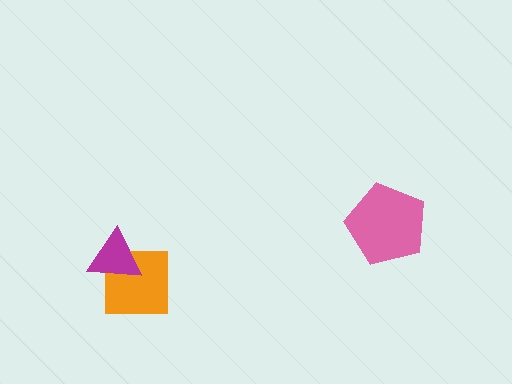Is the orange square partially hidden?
Yes, it is partially covered by another shape.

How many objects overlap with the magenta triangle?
1 object overlaps with the magenta triangle.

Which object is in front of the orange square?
The magenta triangle is in front of the orange square.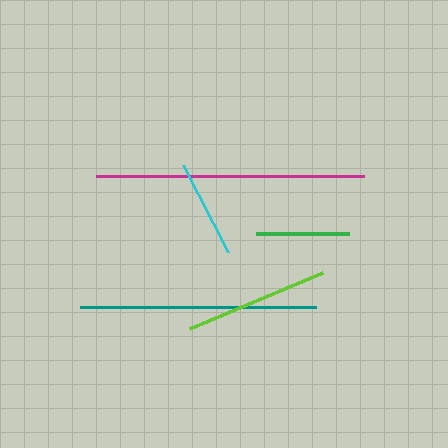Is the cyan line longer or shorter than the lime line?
The lime line is longer than the cyan line.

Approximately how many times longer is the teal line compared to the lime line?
The teal line is approximately 1.6 times the length of the lime line.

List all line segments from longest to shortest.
From longest to shortest: magenta, teal, lime, cyan, green.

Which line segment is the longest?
The magenta line is the longest at approximately 268 pixels.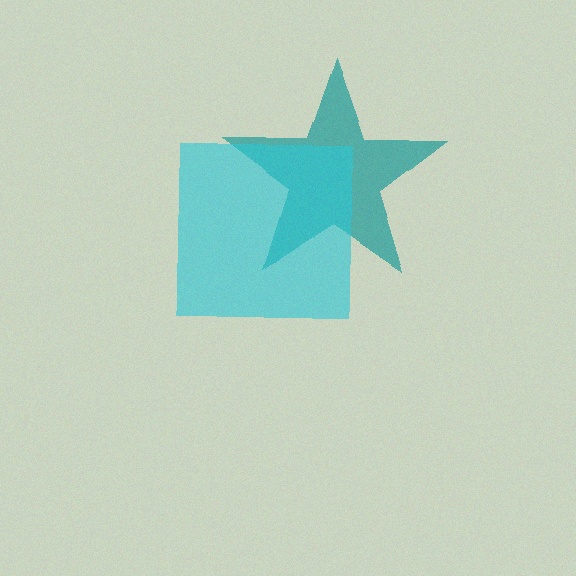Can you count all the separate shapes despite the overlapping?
Yes, there are 2 separate shapes.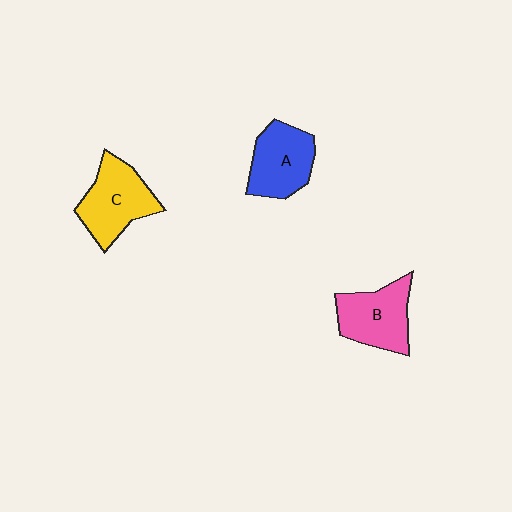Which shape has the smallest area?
Shape A (blue).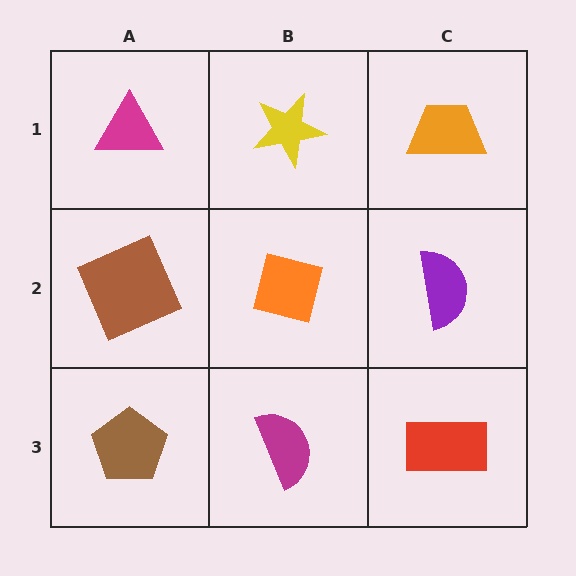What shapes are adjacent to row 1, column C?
A purple semicircle (row 2, column C), a yellow star (row 1, column B).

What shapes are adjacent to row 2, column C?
An orange trapezoid (row 1, column C), a red rectangle (row 3, column C), an orange square (row 2, column B).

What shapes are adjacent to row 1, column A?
A brown square (row 2, column A), a yellow star (row 1, column B).